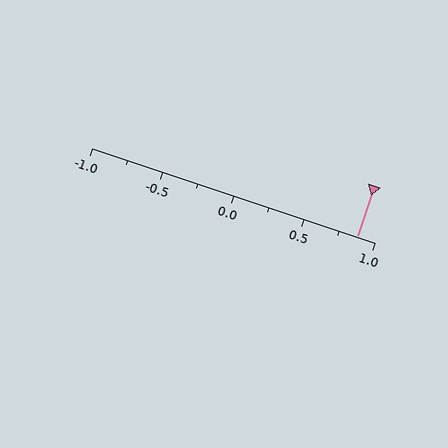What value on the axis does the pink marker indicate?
The marker indicates approximately 0.88.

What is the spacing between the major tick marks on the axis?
The major ticks are spaced 0.5 apart.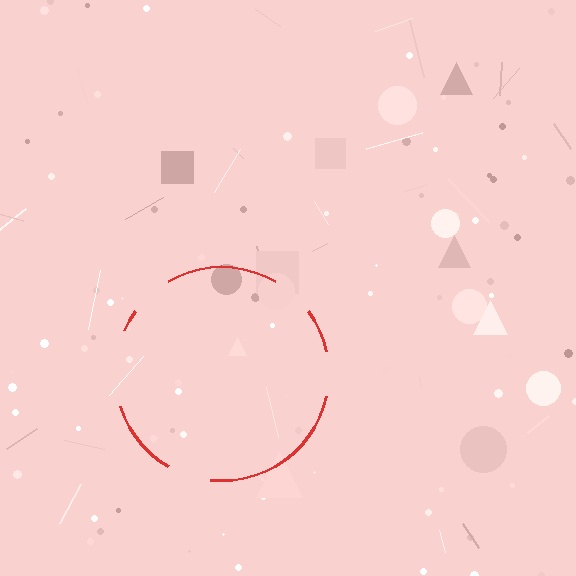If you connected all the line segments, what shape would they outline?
They would outline a circle.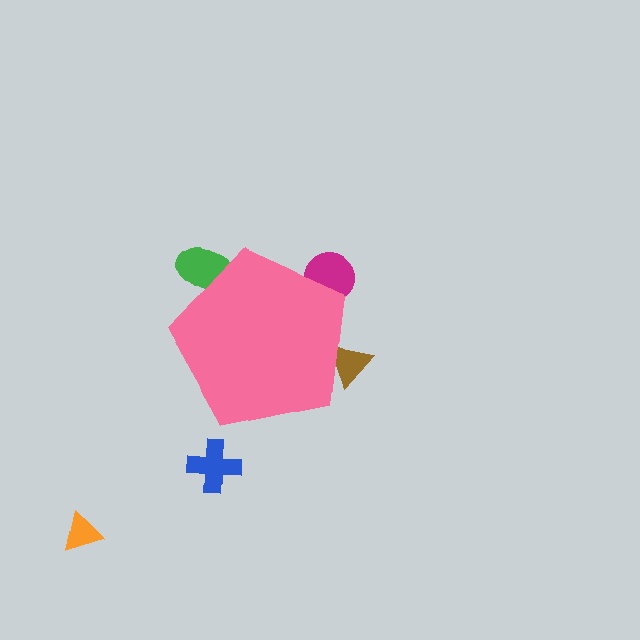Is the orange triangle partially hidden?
No, the orange triangle is fully visible.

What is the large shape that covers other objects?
A pink pentagon.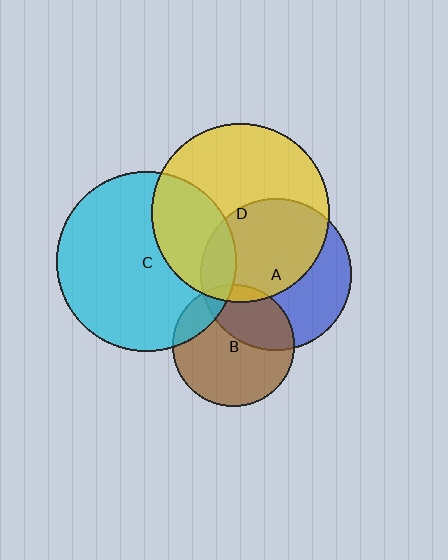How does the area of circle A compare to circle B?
Approximately 1.5 times.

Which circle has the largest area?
Circle C (cyan).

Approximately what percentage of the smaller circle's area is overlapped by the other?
Approximately 55%.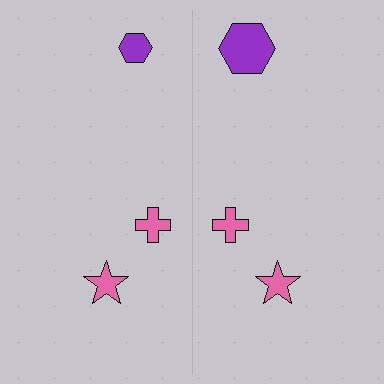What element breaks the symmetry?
The purple hexagon on the right side has a different size than its mirror counterpart.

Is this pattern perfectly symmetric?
No, the pattern is not perfectly symmetric. The purple hexagon on the right side has a different size than its mirror counterpart.